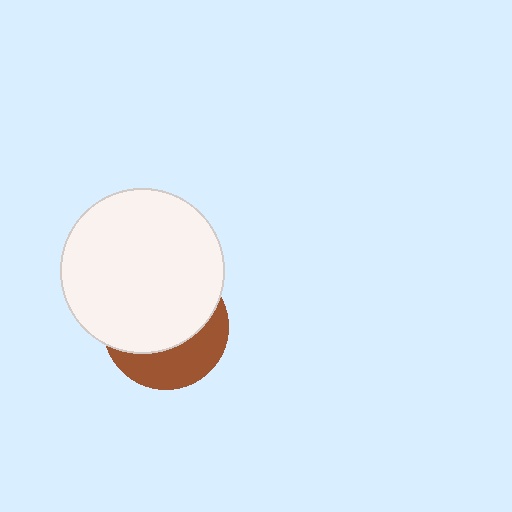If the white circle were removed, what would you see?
You would see the complete brown circle.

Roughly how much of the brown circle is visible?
A small part of it is visible (roughly 37%).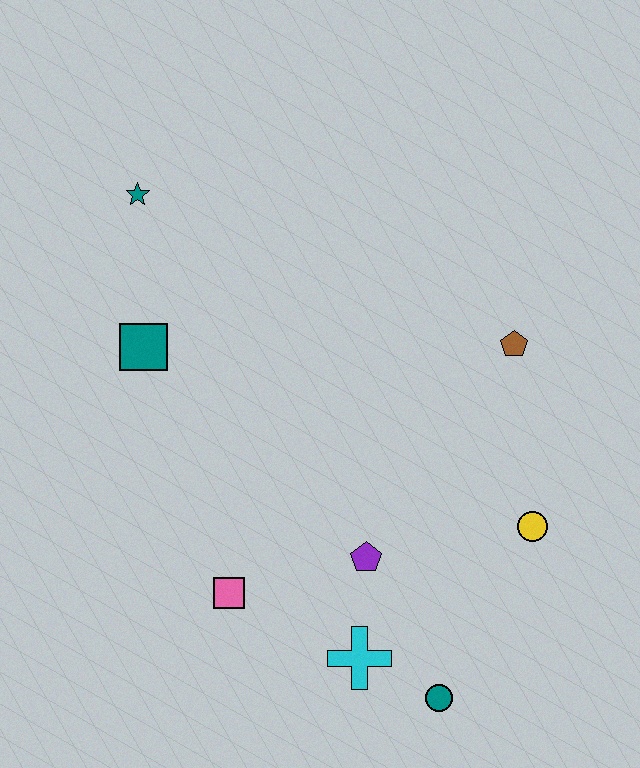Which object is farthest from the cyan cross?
The teal star is farthest from the cyan cross.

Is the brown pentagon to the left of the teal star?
No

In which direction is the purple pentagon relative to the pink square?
The purple pentagon is to the right of the pink square.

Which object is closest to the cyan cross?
The teal circle is closest to the cyan cross.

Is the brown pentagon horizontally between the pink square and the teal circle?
No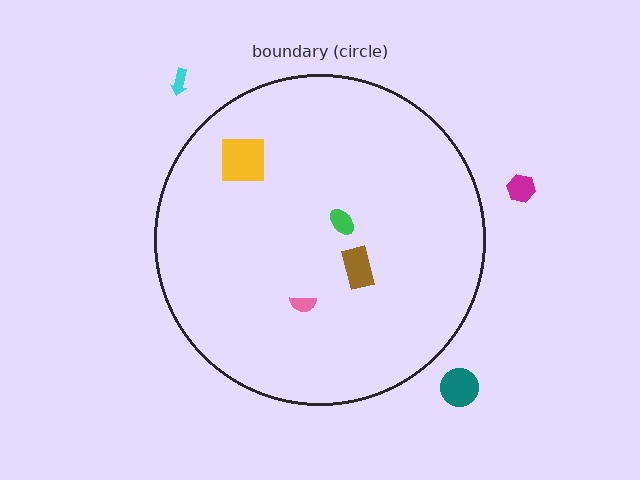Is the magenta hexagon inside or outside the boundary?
Outside.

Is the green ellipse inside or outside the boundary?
Inside.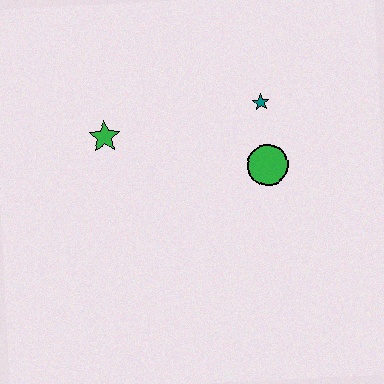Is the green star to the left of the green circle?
Yes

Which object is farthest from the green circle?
The green star is farthest from the green circle.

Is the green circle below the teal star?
Yes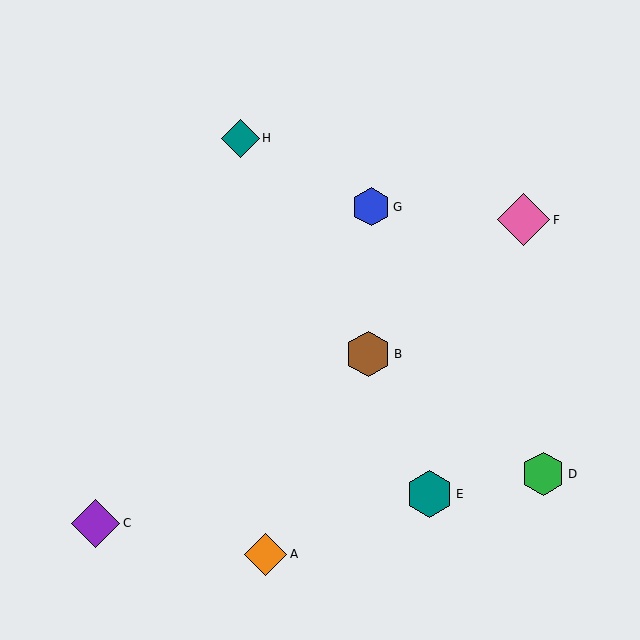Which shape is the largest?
The pink diamond (labeled F) is the largest.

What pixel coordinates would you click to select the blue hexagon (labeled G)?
Click at (371, 207) to select the blue hexagon G.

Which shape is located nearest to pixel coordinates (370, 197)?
The blue hexagon (labeled G) at (371, 207) is nearest to that location.